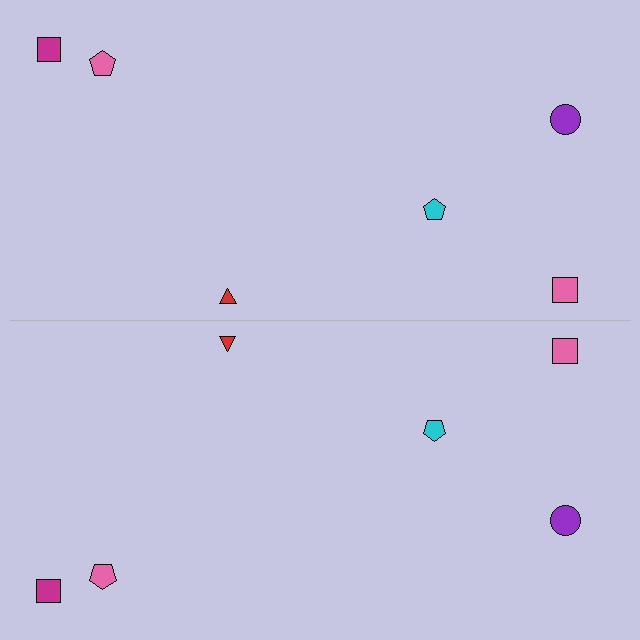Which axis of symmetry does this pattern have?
The pattern has a horizontal axis of symmetry running through the center of the image.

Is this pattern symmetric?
Yes, this pattern has bilateral (reflection) symmetry.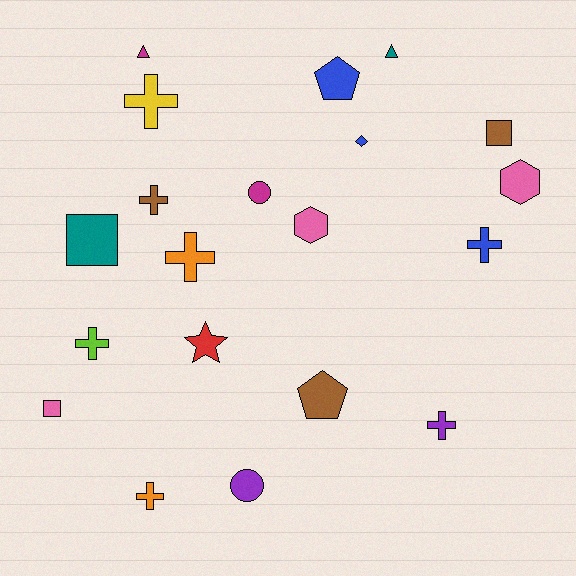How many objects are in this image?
There are 20 objects.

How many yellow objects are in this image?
There is 1 yellow object.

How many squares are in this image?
There are 3 squares.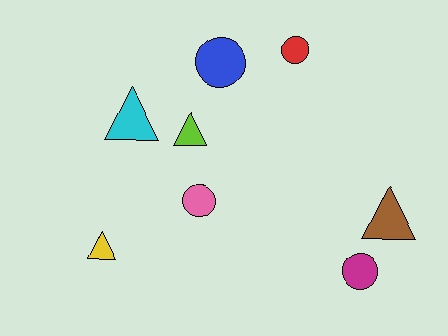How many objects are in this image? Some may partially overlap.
There are 8 objects.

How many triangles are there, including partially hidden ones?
There are 4 triangles.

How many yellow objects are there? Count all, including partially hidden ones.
There is 1 yellow object.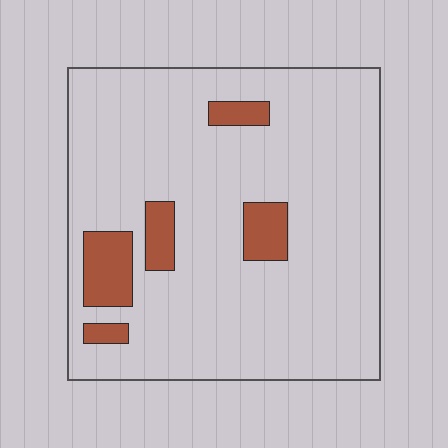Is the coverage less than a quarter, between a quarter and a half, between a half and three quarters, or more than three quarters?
Less than a quarter.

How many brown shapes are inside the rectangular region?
5.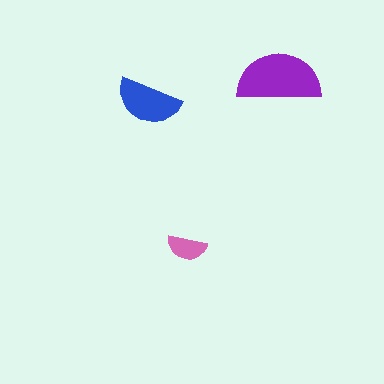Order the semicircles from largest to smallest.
the purple one, the blue one, the pink one.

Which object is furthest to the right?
The purple semicircle is rightmost.